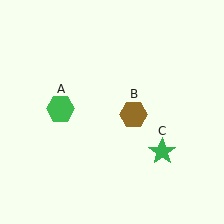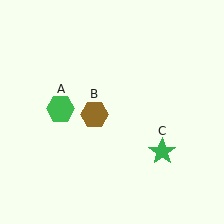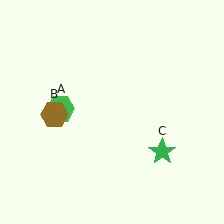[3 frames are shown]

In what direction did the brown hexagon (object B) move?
The brown hexagon (object B) moved left.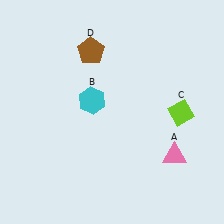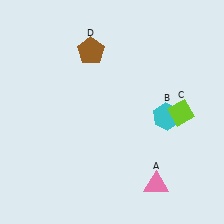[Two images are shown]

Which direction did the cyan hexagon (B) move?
The cyan hexagon (B) moved right.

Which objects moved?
The objects that moved are: the pink triangle (A), the cyan hexagon (B).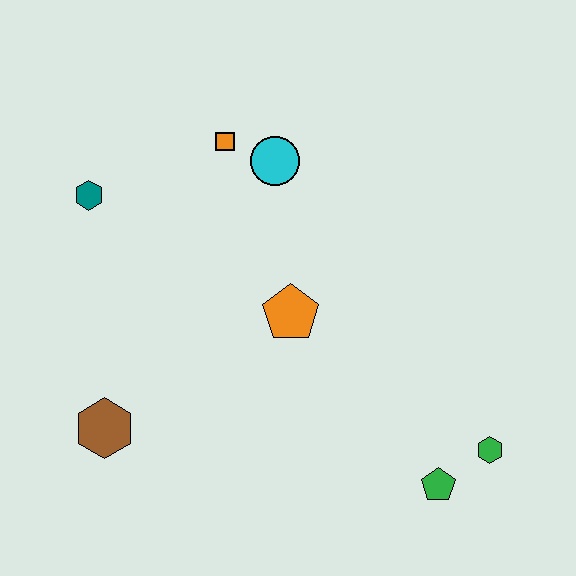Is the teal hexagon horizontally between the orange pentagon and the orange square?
No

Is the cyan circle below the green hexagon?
No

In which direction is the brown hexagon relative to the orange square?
The brown hexagon is below the orange square.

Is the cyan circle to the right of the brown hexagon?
Yes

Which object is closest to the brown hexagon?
The orange pentagon is closest to the brown hexagon.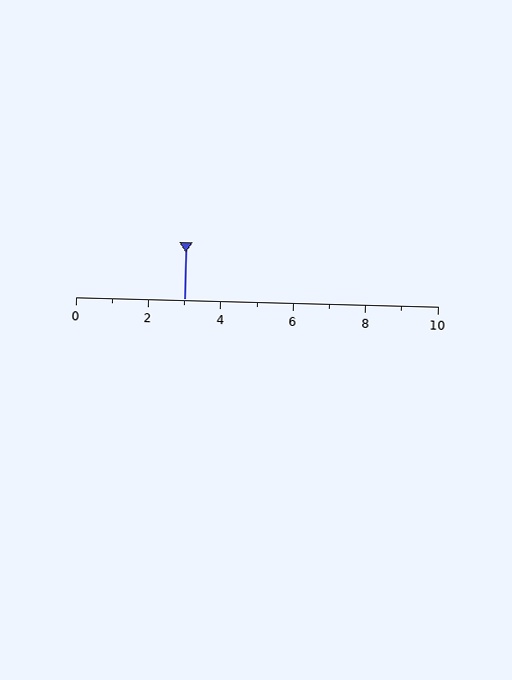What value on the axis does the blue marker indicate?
The marker indicates approximately 3.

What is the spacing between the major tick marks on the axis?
The major ticks are spaced 2 apart.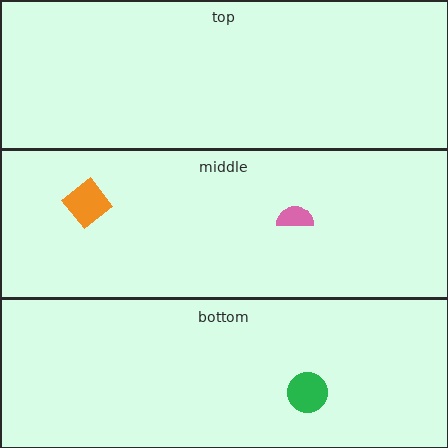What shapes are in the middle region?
The orange diamond, the pink semicircle.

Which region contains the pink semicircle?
The middle region.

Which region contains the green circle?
The bottom region.